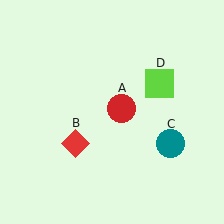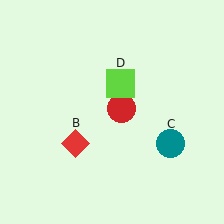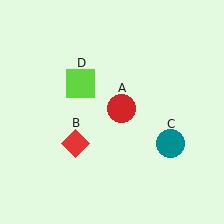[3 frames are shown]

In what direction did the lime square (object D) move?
The lime square (object D) moved left.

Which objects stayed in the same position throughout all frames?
Red circle (object A) and red diamond (object B) and teal circle (object C) remained stationary.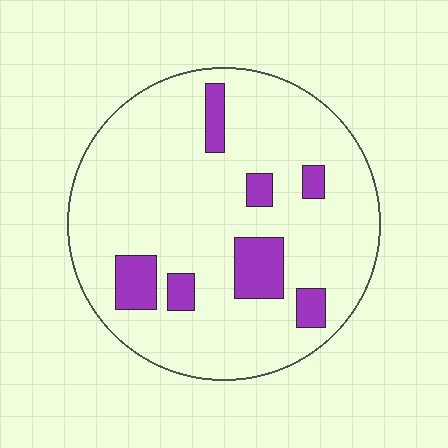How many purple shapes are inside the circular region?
7.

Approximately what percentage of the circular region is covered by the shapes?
Approximately 15%.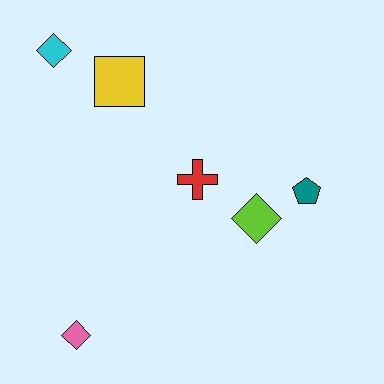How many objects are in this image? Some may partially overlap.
There are 6 objects.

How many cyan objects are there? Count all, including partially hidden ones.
There is 1 cyan object.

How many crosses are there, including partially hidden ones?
There is 1 cross.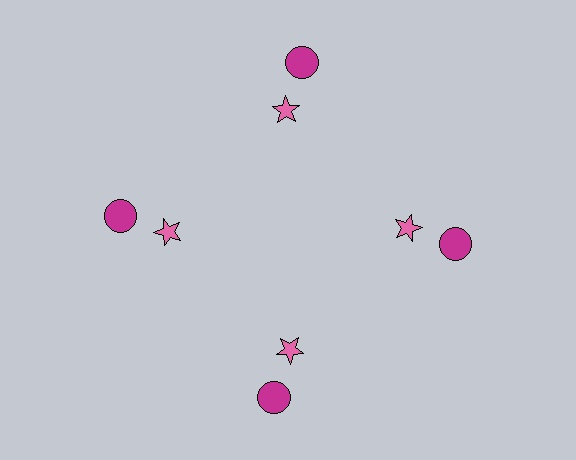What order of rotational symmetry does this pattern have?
This pattern has 4-fold rotational symmetry.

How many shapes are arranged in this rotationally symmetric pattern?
There are 8 shapes, arranged in 4 groups of 2.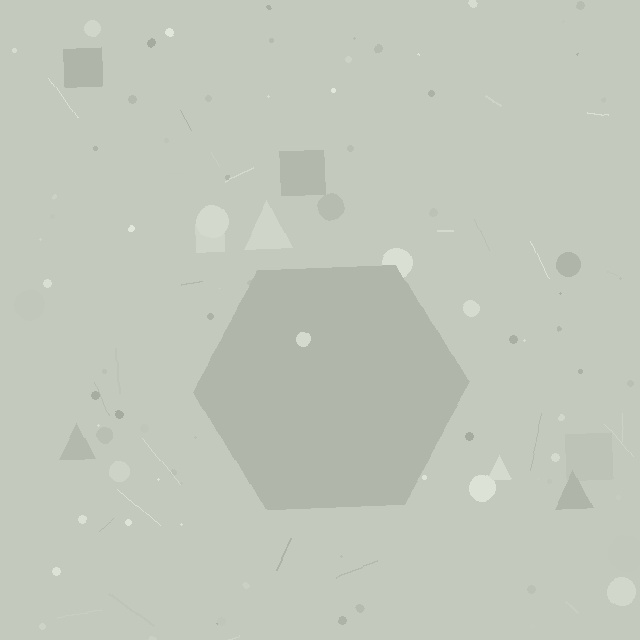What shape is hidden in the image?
A hexagon is hidden in the image.